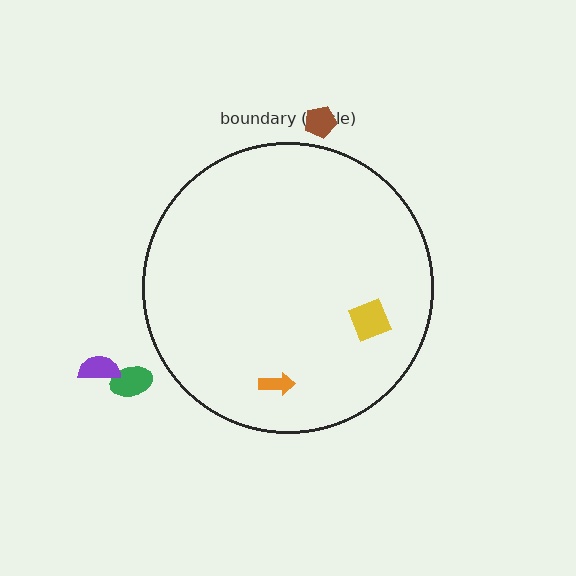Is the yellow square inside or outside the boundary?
Inside.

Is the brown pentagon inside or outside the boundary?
Outside.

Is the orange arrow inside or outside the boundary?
Inside.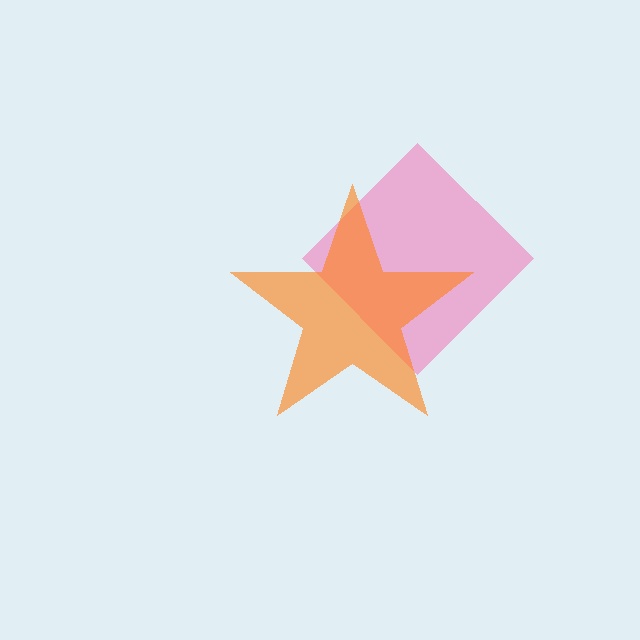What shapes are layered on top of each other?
The layered shapes are: a pink diamond, an orange star.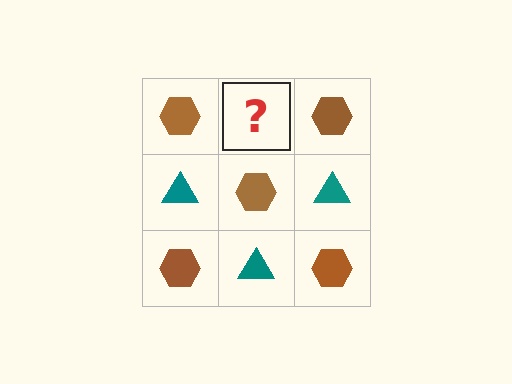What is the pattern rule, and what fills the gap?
The rule is that it alternates brown hexagon and teal triangle in a checkerboard pattern. The gap should be filled with a teal triangle.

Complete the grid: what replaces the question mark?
The question mark should be replaced with a teal triangle.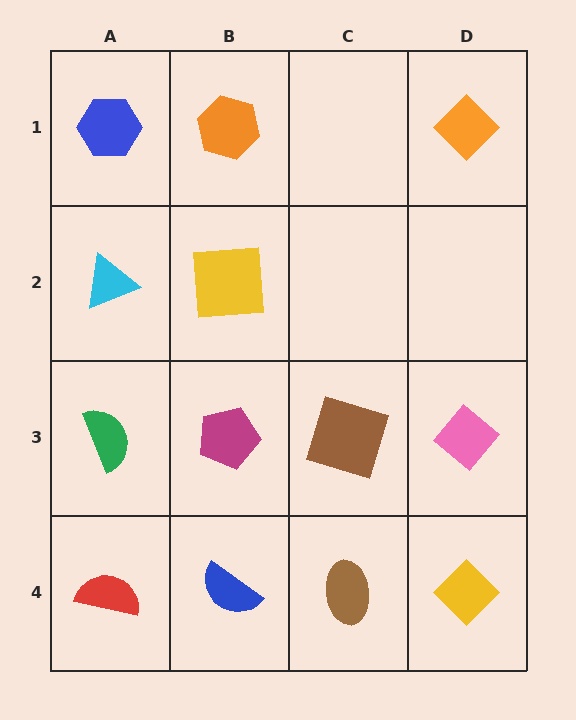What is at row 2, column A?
A cyan triangle.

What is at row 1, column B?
An orange hexagon.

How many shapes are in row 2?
2 shapes.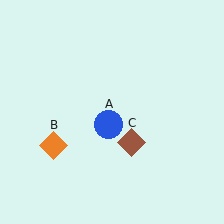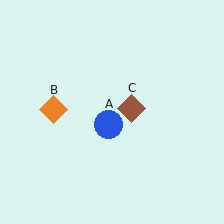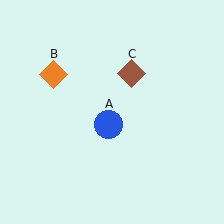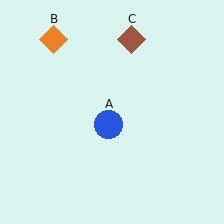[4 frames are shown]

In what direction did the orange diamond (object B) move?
The orange diamond (object B) moved up.